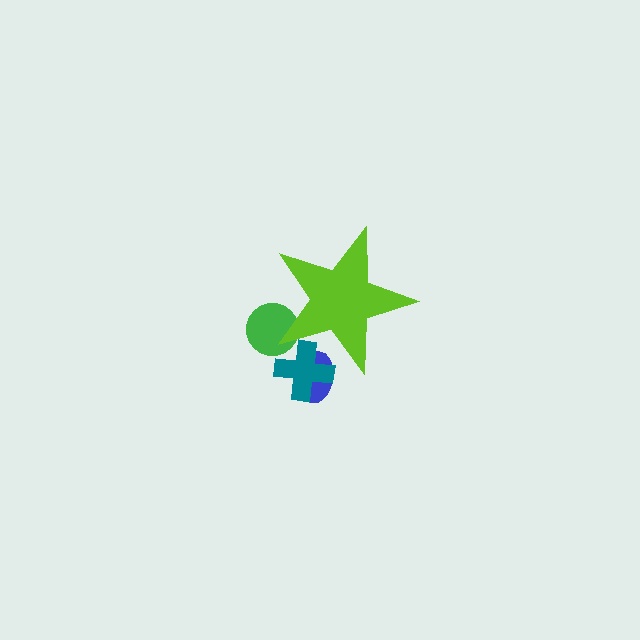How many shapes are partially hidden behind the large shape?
3 shapes are partially hidden.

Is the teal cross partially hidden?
Yes, the teal cross is partially hidden behind the lime star.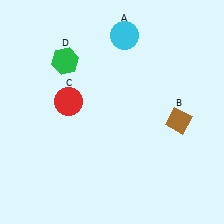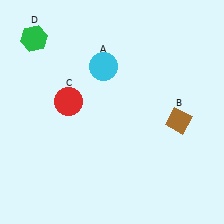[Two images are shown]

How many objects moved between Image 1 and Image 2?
2 objects moved between the two images.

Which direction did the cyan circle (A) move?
The cyan circle (A) moved down.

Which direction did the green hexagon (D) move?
The green hexagon (D) moved left.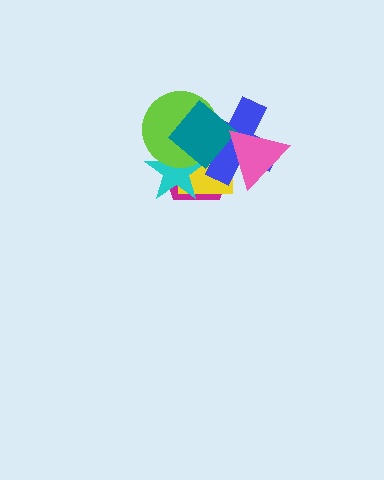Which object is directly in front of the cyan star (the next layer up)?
The lime circle is directly in front of the cyan star.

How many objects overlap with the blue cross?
6 objects overlap with the blue cross.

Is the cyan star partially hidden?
Yes, it is partially covered by another shape.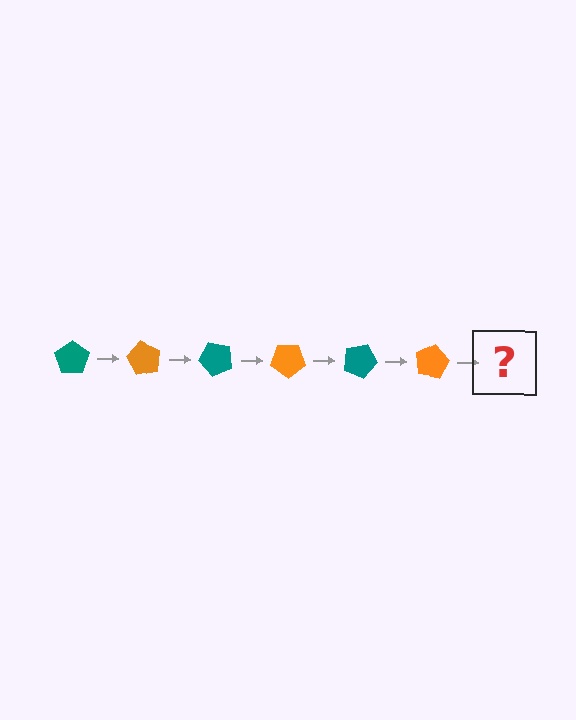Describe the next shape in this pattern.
It should be a teal pentagon, rotated 360 degrees from the start.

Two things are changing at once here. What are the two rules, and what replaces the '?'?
The two rules are that it rotates 60 degrees each step and the color cycles through teal and orange. The '?' should be a teal pentagon, rotated 360 degrees from the start.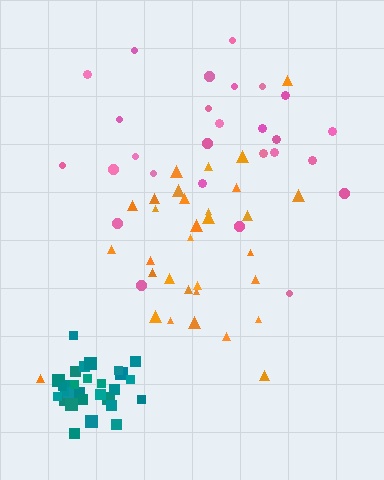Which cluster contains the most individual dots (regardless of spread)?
Orange (34).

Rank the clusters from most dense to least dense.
teal, orange, pink.